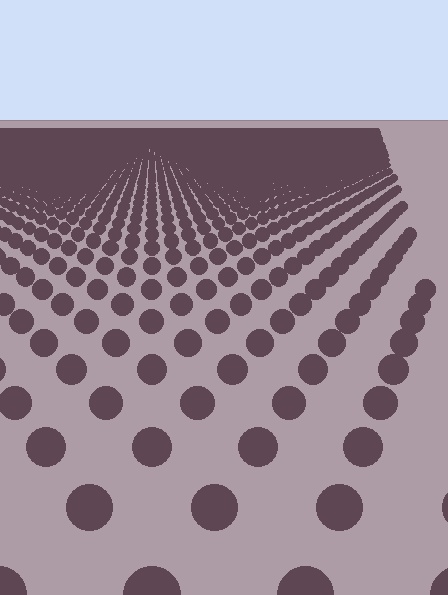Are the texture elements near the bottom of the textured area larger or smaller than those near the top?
Larger. Near the bottom, elements are closer to the viewer and appear at a bigger on-screen size.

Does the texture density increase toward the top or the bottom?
Density increases toward the top.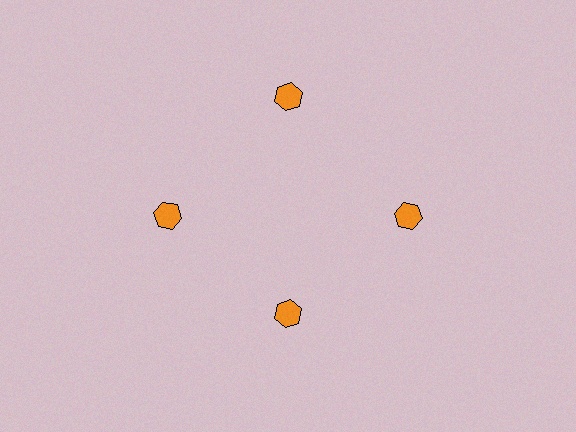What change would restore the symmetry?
The symmetry would be restored by moving it outward, back onto the ring so that all 4 hexagons sit at equal angles and equal distance from the center.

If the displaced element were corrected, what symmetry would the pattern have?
It would have 4-fold rotational symmetry — the pattern would map onto itself every 90 degrees.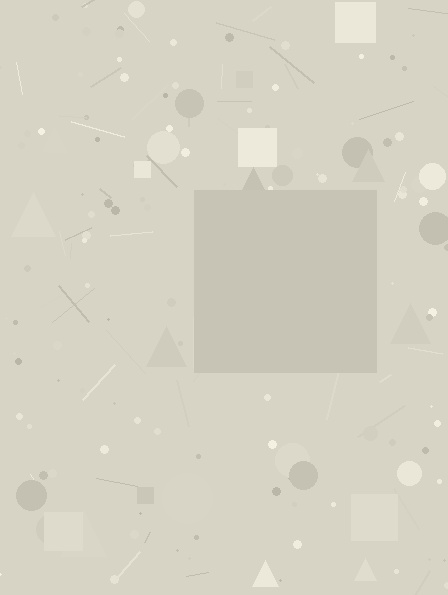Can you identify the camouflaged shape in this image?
The camouflaged shape is a square.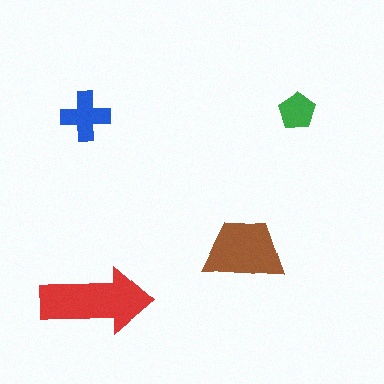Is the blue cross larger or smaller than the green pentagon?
Larger.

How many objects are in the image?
There are 4 objects in the image.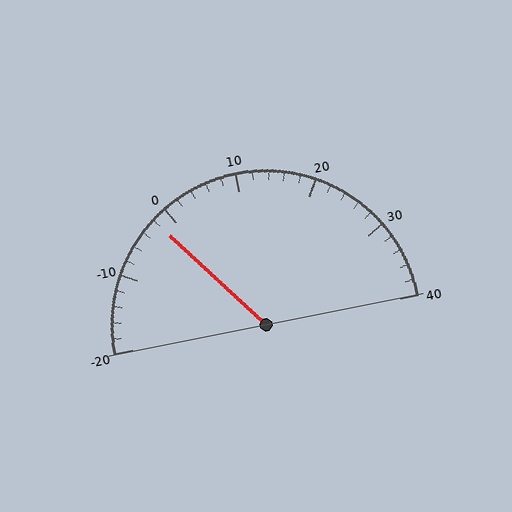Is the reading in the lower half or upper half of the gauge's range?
The reading is in the lower half of the range (-20 to 40).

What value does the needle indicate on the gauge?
The needle indicates approximately -2.